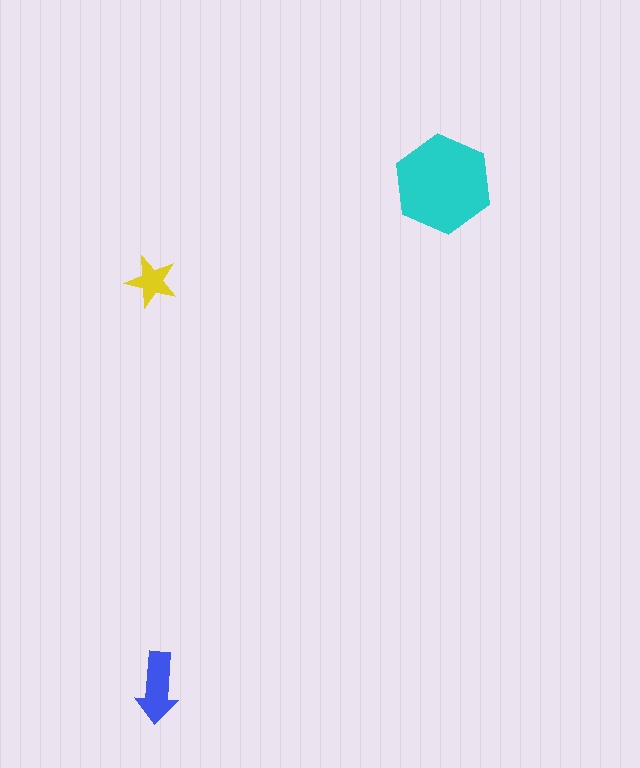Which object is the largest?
The cyan hexagon.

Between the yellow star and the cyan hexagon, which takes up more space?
The cyan hexagon.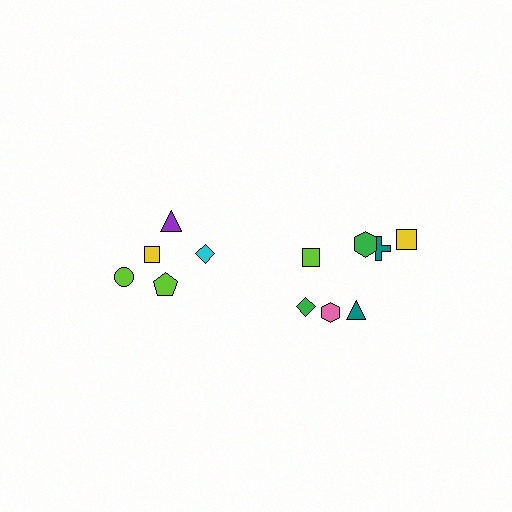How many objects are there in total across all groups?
There are 12 objects.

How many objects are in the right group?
There are 7 objects.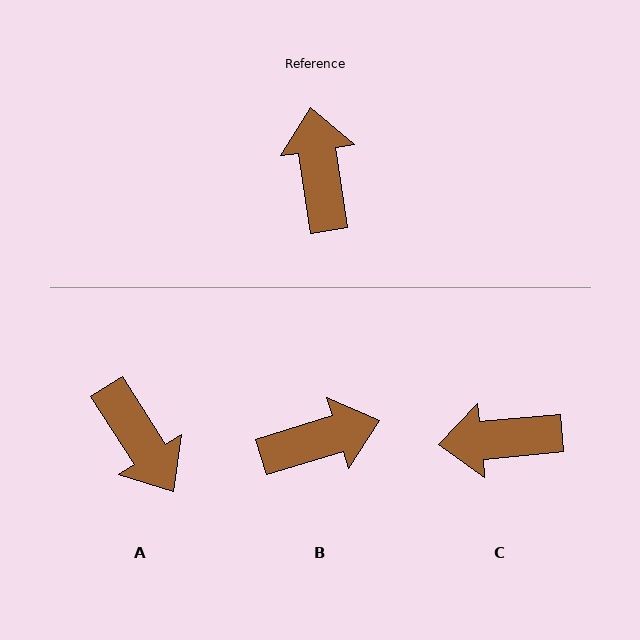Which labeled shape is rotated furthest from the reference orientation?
A, about 156 degrees away.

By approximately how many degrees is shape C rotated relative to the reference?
Approximately 87 degrees counter-clockwise.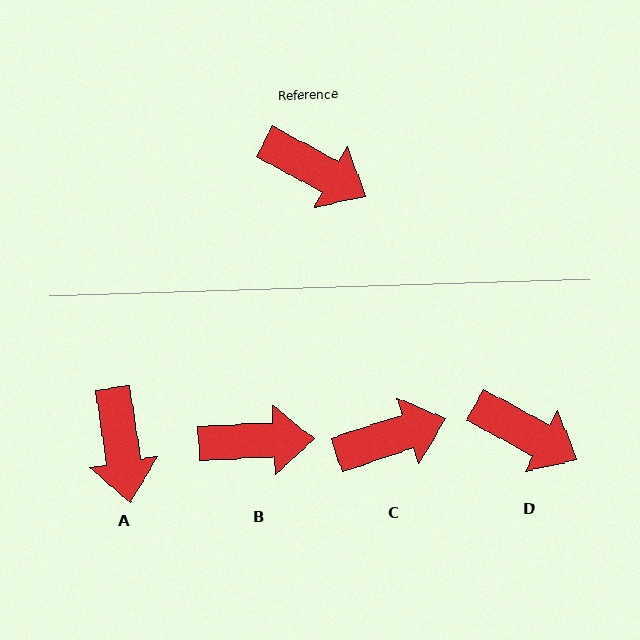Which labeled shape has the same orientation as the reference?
D.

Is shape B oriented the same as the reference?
No, it is off by about 31 degrees.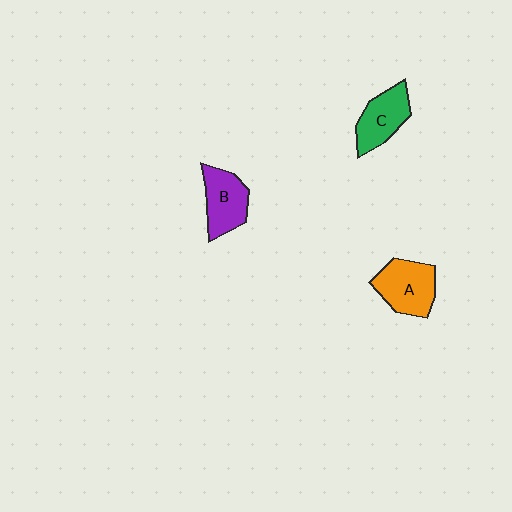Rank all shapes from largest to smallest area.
From largest to smallest: A (orange), B (purple), C (green).